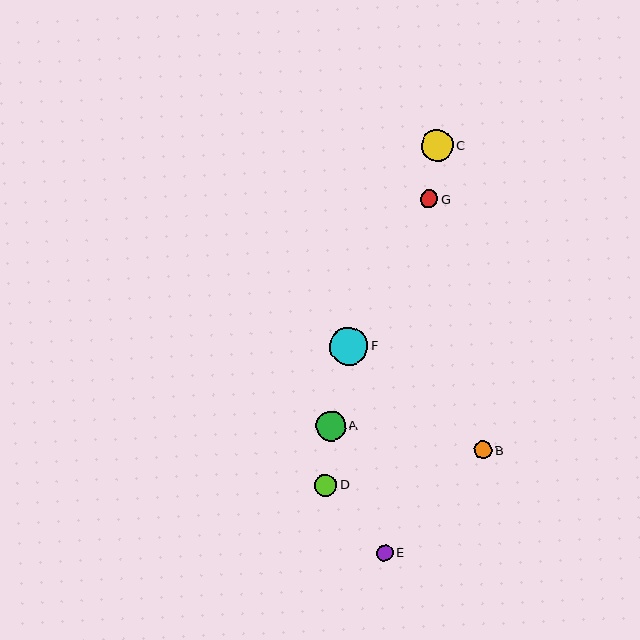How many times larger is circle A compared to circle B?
Circle A is approximately 1.7 times the size of circle B.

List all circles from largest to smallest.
From largest to smallest: F, C, A, D, B, G, E.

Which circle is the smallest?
Circle E is the smallest with a size of approximately 17 pixels.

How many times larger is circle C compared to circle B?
Circle C is approximately 1.8 times the size of circle B.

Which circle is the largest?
Circle F is the largest with a size of approximately 38 pixels.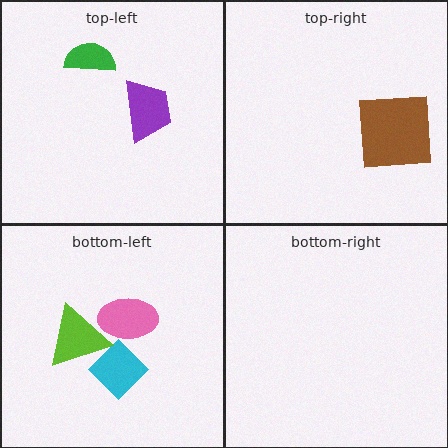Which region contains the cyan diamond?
The bottom-left region.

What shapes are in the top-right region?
The brown square.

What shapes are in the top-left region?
The green semicircle, the purple trapezoid.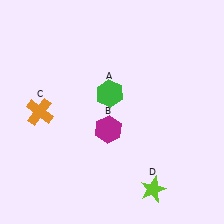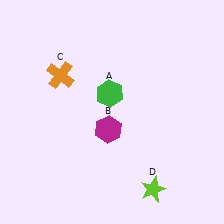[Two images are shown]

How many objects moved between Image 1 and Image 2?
1 object moved between the two images.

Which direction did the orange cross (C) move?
The orange cross (C) moved up.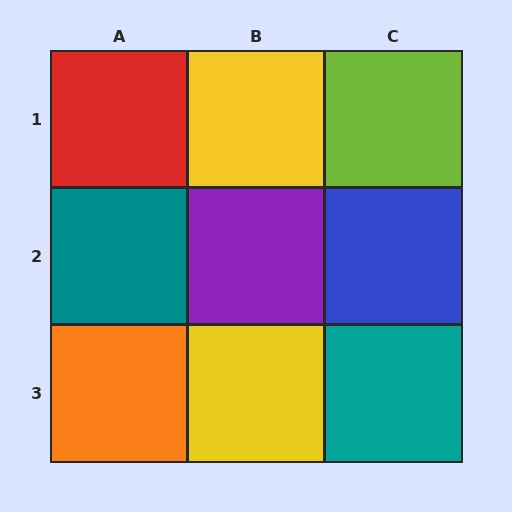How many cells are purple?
1 cell is purple.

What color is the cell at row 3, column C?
Teal.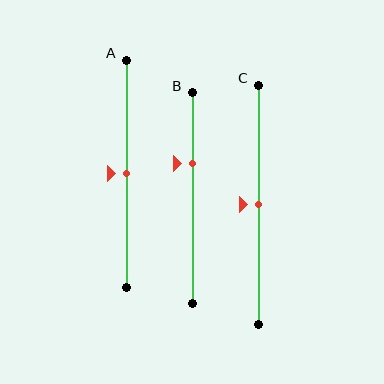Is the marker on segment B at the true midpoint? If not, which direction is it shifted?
No, the marker on segment B is shifted upward by about 16% of the segment length.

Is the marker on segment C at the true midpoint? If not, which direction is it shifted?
Yes, the marker on segment C is at the true midpoint.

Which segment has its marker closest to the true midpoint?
Segment A has its marker closest to the true midpoint.